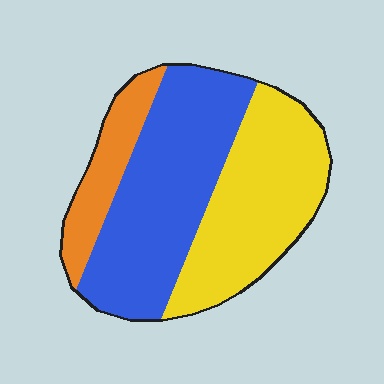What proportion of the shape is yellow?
Yellow covers roughly 40% of the shape.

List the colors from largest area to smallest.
From largest to smallest: blue, yellow, orange.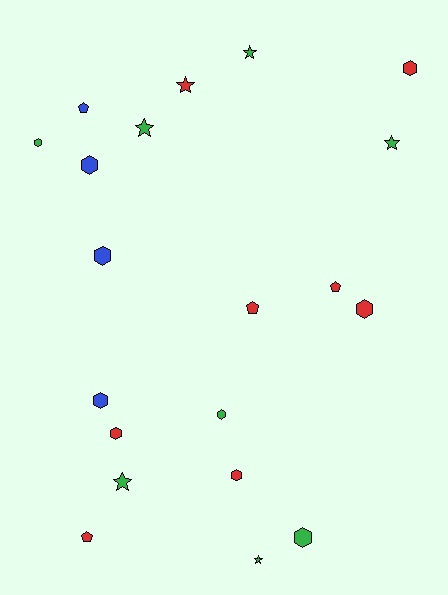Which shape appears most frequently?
Hexagon, with 10 objects.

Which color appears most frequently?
Red, with 8 objects.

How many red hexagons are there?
There are 4 red hexagons.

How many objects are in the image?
There are 20 objects.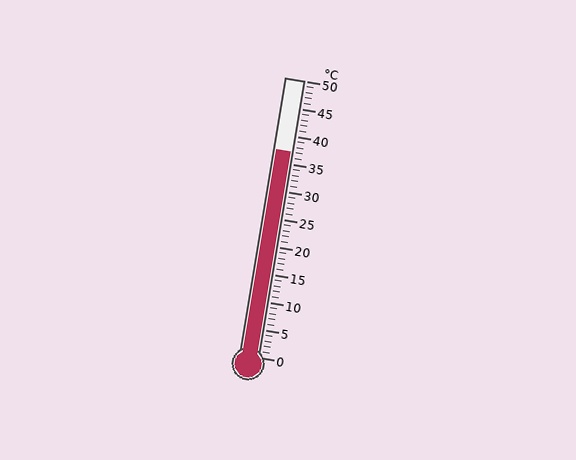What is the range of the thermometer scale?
The thermometer scale ranges from 0°C to 50°C.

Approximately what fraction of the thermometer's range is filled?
The thermometer is filled to approximately 75% of its range.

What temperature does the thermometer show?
The thermometer shows approximately 37°C.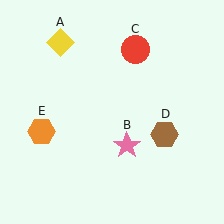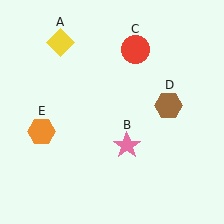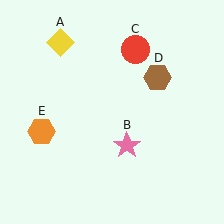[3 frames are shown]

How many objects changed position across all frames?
1 object changed position: brown hexagon (object D).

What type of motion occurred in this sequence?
The brown hexagon (object D) rotated counterclockwise around the center of the scene.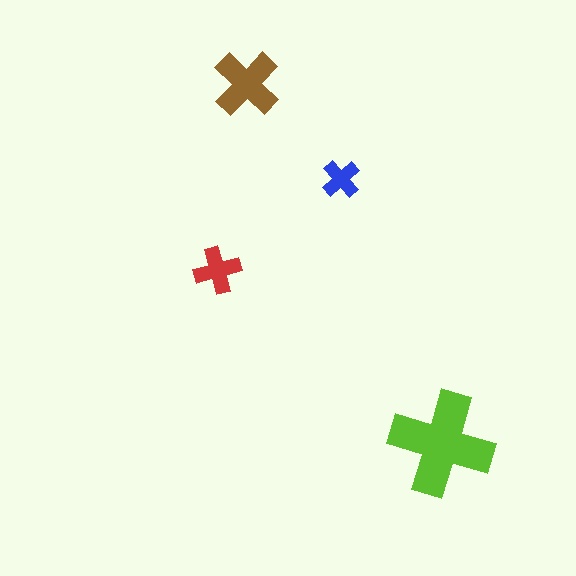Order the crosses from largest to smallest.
the lime one, the brown one, the red one, the blue one.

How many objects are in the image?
There are 4 objects in the image.